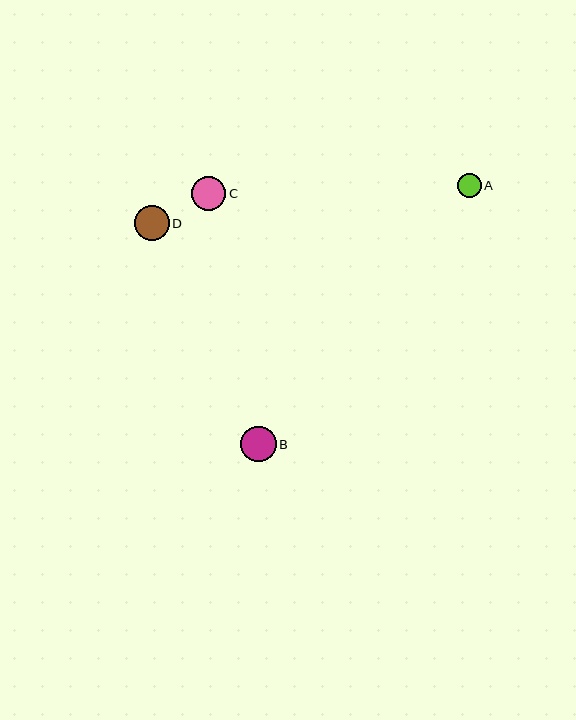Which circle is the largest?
Circle B is the largest with a size of approximately 36 pixels.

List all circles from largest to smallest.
From largest to smallest: B, D, C, A.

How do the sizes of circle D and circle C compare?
Circle D and circle C are approximately the same size.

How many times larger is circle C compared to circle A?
Circle C is approximately 1.5 times the size of circle A.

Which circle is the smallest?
Circle A is the smallest with a size of approximately 23 pixels.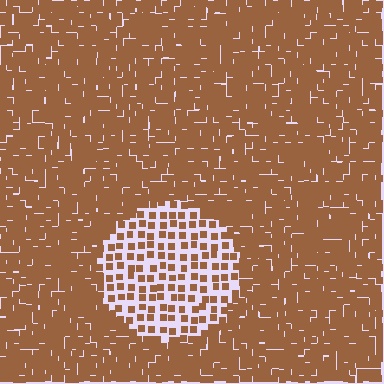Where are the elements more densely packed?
The elements are more densely packed outside the circle boundary.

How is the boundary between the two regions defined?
The boundary is defined by a change in element density (approximately 2.6x ratio). All elements are the same color, size, and shape.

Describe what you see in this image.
The image contains small brown elements arranged at two different densities. A circle-shaped region is visible where the elements are less densely packed than the surrounding area.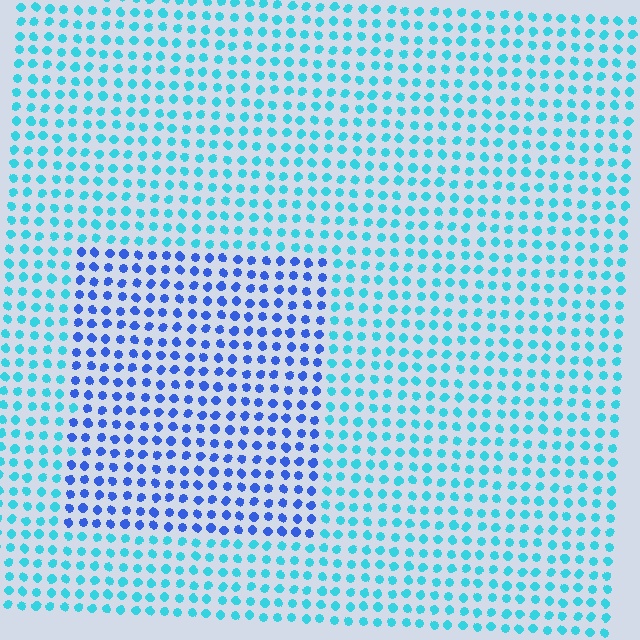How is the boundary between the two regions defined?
The boundary is defined purely by a slight shift in hue (about 41 degrees). Spacing, size, and orientation are identical on both sides.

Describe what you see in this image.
The image is filled with small cyan elements in a uniform arrangement. A rectangle-shaped region is visible where the elements are tinted to a slightly different hue, forming a subtle color boundary.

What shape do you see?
I see a rectangle.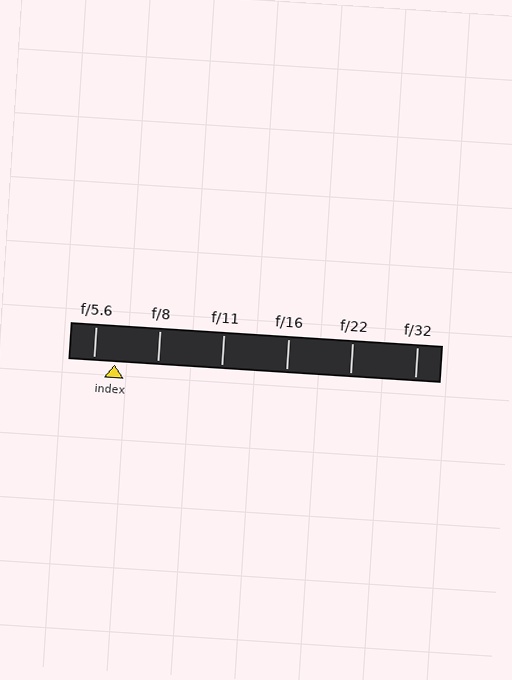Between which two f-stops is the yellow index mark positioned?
The index mark is between f/5.6 and f/8.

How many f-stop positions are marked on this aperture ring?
There are 6 f-stop positions marked.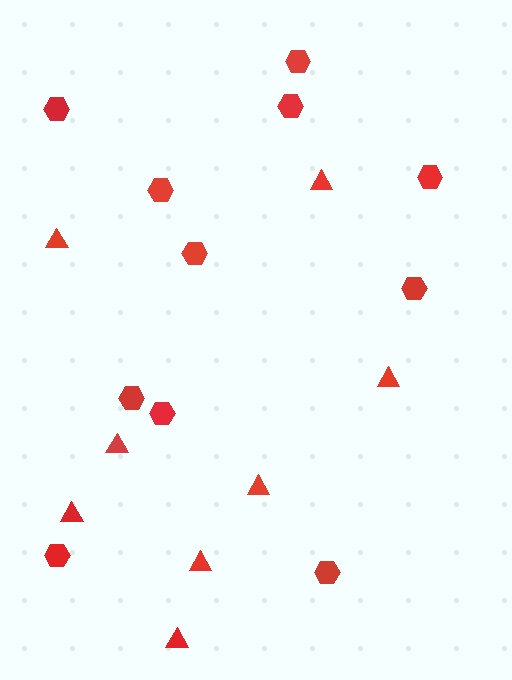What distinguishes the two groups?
There are 2 groups: one group of triangles (8) and one group of hexagons (11).